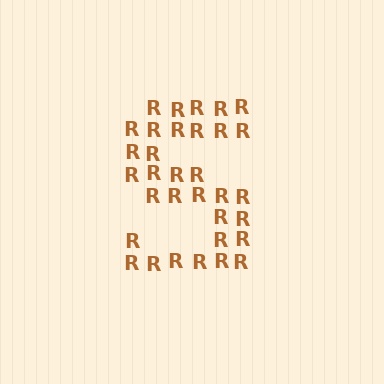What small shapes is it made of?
It is made of small letter R's.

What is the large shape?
The large shape is the letter S.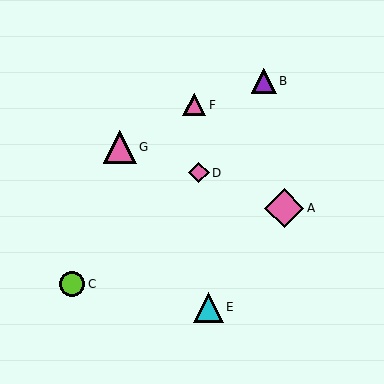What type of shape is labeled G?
Shape G is a pink triangle.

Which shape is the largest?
The pink diamond (labeled A) is the largest.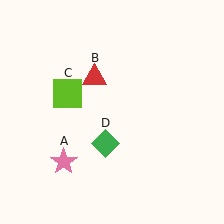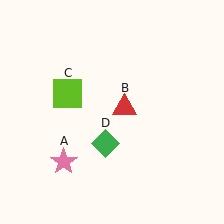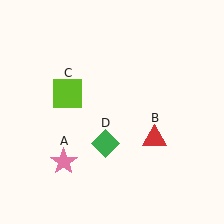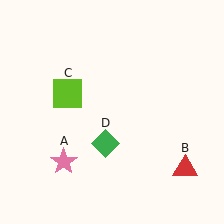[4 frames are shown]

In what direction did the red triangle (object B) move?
The red triangle (object B) moved down and to the right.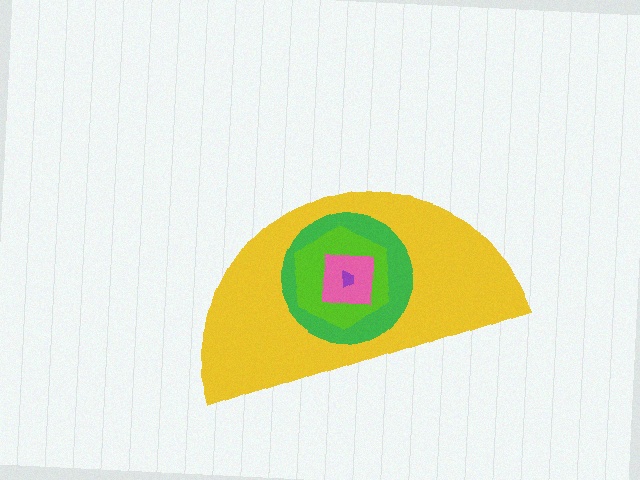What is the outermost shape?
The yellow semicircle.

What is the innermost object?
The purple trapezoid.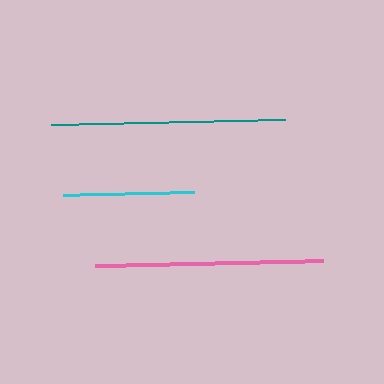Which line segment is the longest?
The teal line is the longest at approximately 234 pixels.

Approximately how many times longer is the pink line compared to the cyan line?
The pink line is approximately 1.8 times the length of the cyan line.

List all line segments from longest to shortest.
From longest to shortest: teal, pink, cyan.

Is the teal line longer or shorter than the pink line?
The teal line is longer than the pink line.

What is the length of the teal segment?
The teal segment is approximately 234 pixels long.